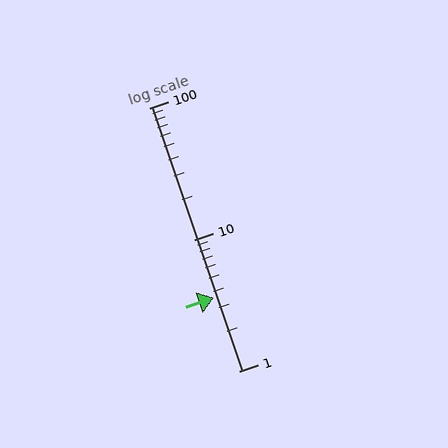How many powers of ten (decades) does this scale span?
The scale spans 2 decades, from 1 to 100.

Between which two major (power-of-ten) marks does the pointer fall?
The pointer is between 1 and 10.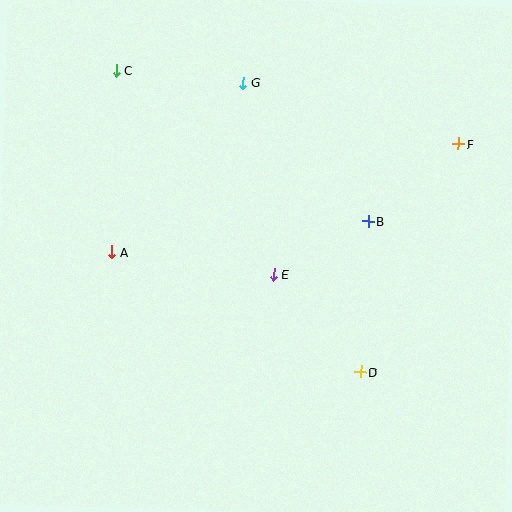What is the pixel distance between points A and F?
The distance between A and F is 363 pixels.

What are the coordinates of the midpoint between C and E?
The midpoint between C and E is at (195, 172).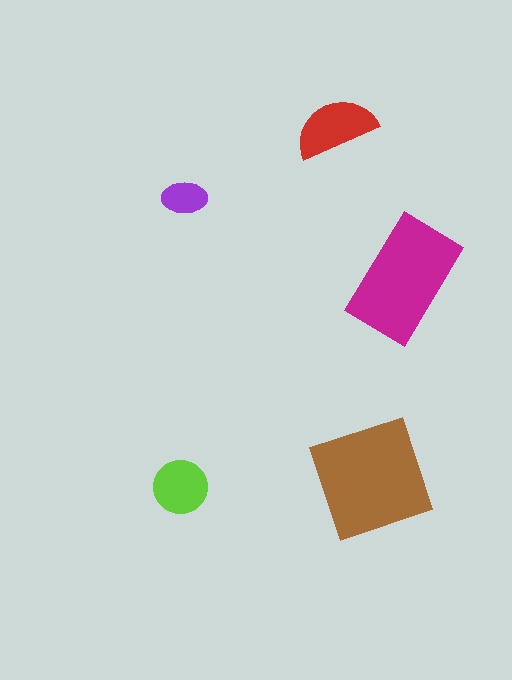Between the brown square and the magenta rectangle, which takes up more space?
The brown square.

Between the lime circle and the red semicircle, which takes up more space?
The red semicircle.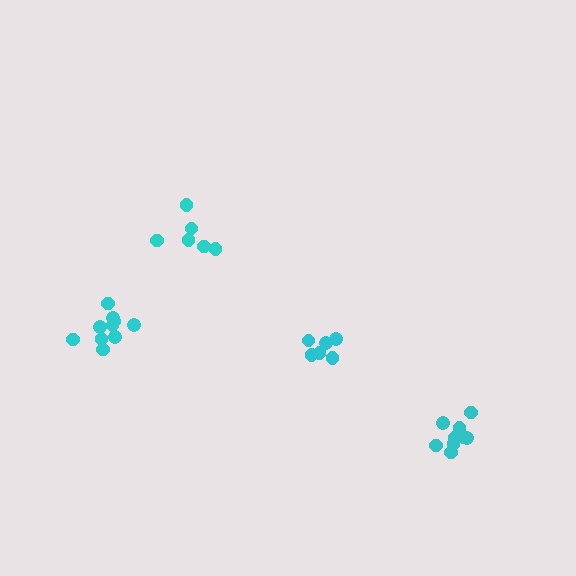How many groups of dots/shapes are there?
There are 4 groups.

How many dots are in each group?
Group 1: 6 dots, Group 2: 10 dots, Group 3: 6 dots, Group 4: 9 dots (31 total).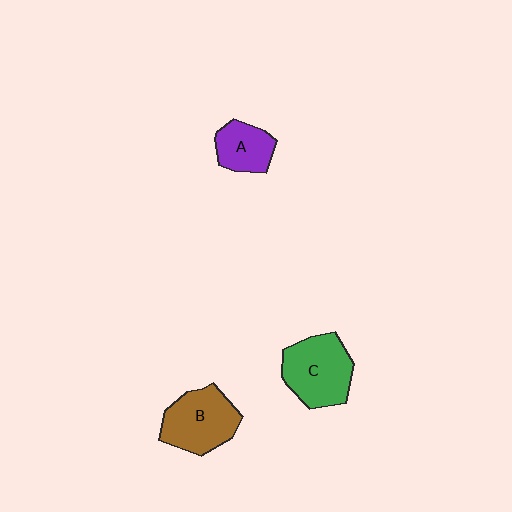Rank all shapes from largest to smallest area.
From largest to smallest: C (green), B (brown), A (purple).